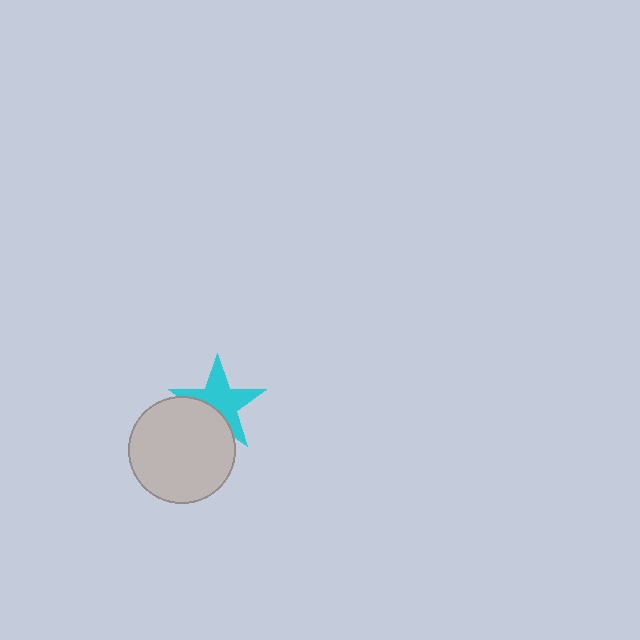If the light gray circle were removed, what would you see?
You would see the complete cyan star.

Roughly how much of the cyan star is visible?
About half of it is visible (roughly 65%).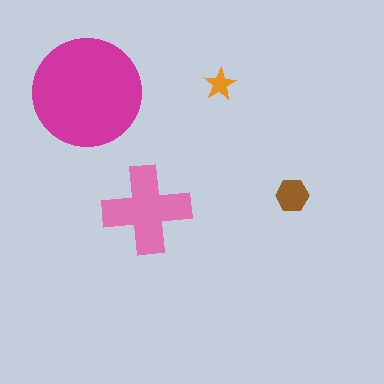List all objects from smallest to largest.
The orange star, the brown hexagon, the pink cross, the magenta circle.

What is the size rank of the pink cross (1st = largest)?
2nd.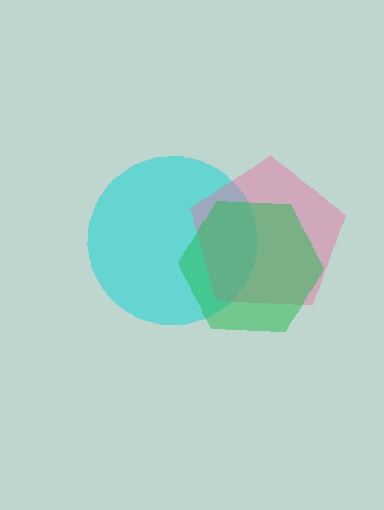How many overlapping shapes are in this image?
There are 3 overlapping shapes in the image.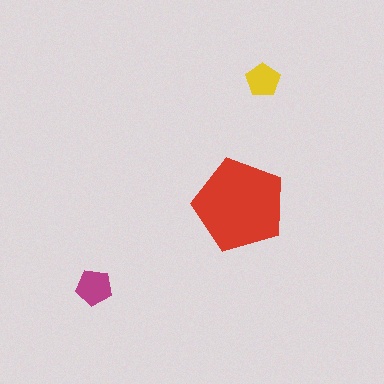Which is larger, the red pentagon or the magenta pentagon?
The red one.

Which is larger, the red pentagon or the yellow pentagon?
The red one.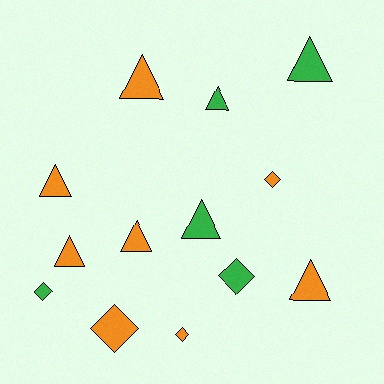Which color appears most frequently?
Orange, with 8 objects.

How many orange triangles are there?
There are 5 orange triangles.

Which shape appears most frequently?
Triangle, with 8 objects.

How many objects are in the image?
There are 13 objects.